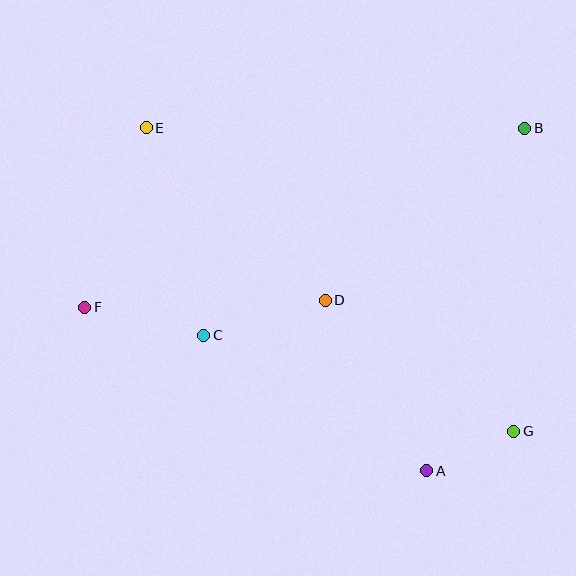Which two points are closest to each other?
Points A and G are closest to each other.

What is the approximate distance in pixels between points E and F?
The distance between E and F is approximately 190 pixels.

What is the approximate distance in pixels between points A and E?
The distance between A and E is approximately 443 pixels.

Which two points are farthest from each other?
Points E and G are farthest from each other.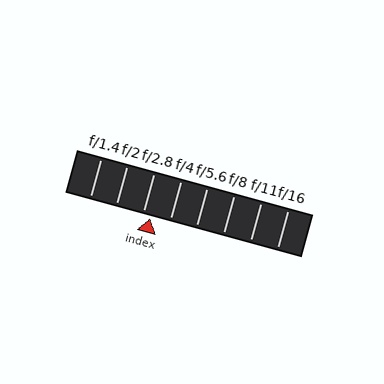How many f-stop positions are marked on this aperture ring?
There are 8 f-stop positions marked.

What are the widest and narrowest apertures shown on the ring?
The widest aperture shown is f/1.4 and the narrowest is f/16.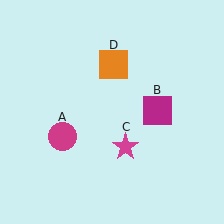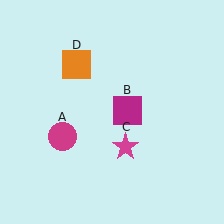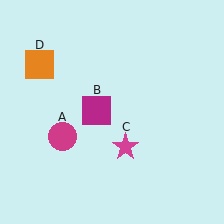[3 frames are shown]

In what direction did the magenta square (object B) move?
The magenta square (object B) moved left.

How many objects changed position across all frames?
2 objects changed position: magenta square (object B), orange square (object D).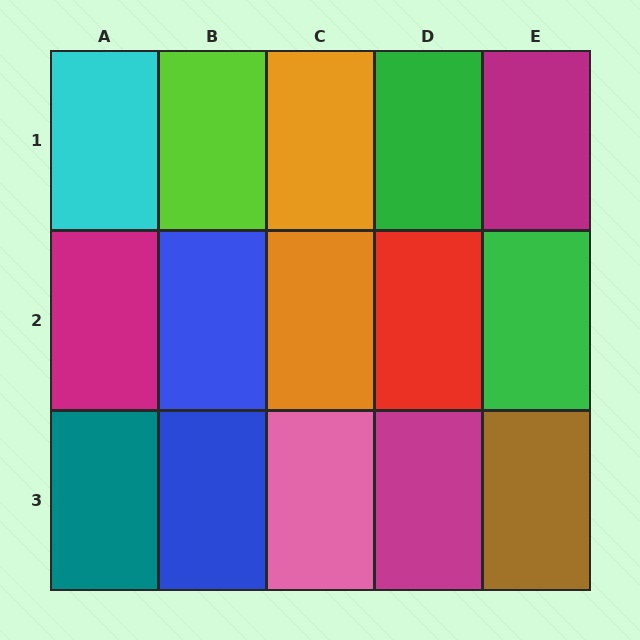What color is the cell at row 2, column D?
Red.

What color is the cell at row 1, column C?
Orange.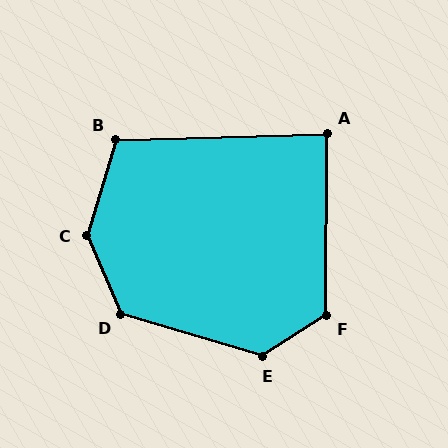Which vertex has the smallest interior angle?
A, at approximately 88 degrees.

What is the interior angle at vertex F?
Approximately 123 degrees (obtuse).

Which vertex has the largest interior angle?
C, at approximately 140 degrees.